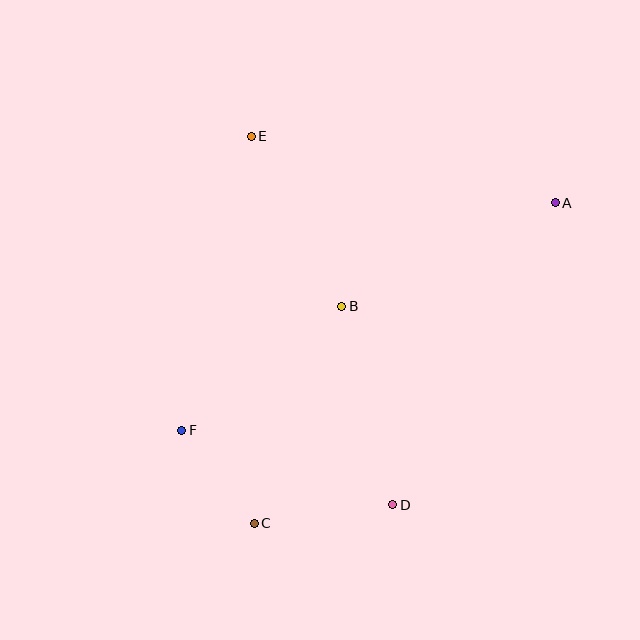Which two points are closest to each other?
Points C and F are closest to each other.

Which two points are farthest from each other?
Points A and C are farthest from each other.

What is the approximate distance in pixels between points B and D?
The distance between B and D is approximately 205 pixels.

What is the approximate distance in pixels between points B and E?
The distance between B and E is approximately 192 pixels.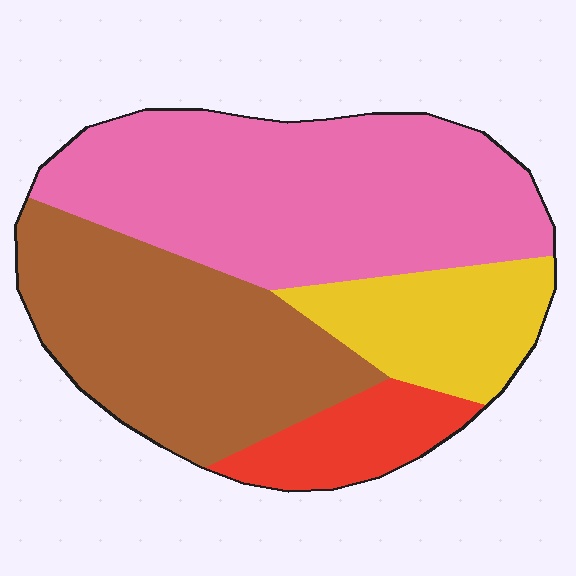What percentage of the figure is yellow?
Yellow takes up about one sixth (1/6) of the figure.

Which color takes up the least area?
Red, at roughly 10%.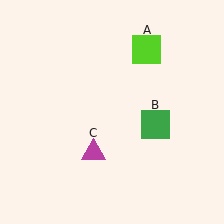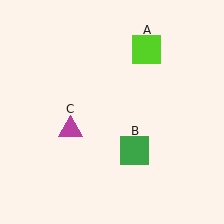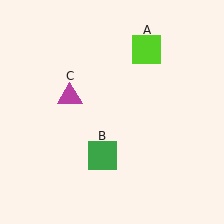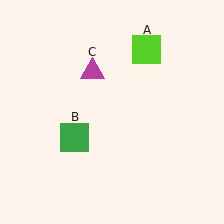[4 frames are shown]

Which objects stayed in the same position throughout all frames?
Lime square (object A) remained stationary.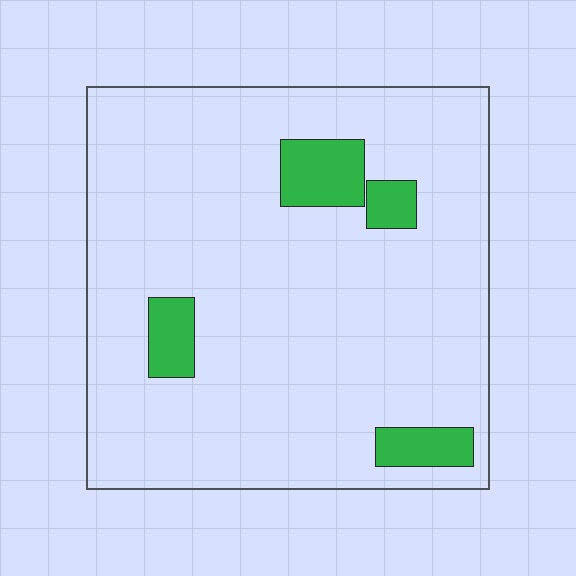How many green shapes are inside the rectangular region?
4.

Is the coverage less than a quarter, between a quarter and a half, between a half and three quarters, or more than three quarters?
Less than a quarter.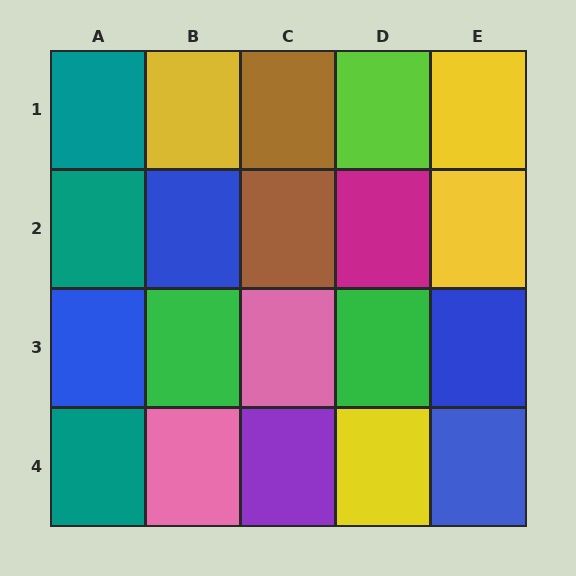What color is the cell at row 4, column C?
Purple.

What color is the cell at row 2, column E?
Yellow.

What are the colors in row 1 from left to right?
Teal, yellow, brown, lime, yellow.